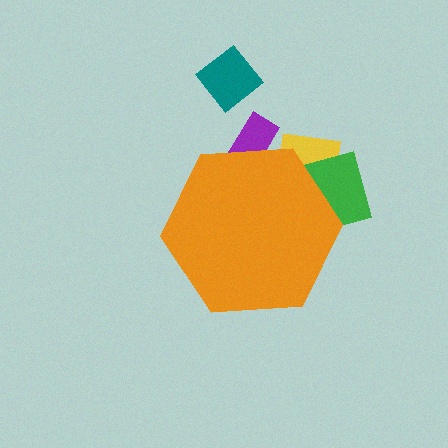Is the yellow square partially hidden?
Yes, the yellow square is partially hidden behind the orange hexagon.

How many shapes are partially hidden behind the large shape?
3 shapes are partially hidden.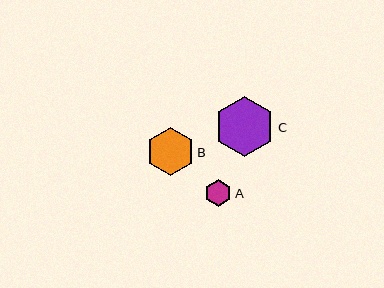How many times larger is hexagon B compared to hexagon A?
Hexagon B is approximately 1.8 times the size of hexagon A.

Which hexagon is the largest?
Hexagon C is the largest with a size of approximately 60 pixels.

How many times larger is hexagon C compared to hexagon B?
Hexagon C is approximately 1.2 times the size of hexagon B.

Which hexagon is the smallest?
Hexagon A is the smallest with a size of approximately 27 pixels.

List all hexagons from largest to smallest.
From largest to smallest: C, B, A.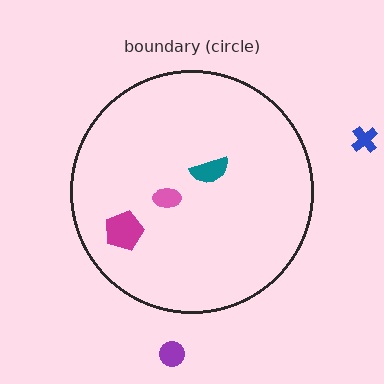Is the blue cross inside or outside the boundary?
Outside.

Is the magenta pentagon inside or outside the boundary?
Inside.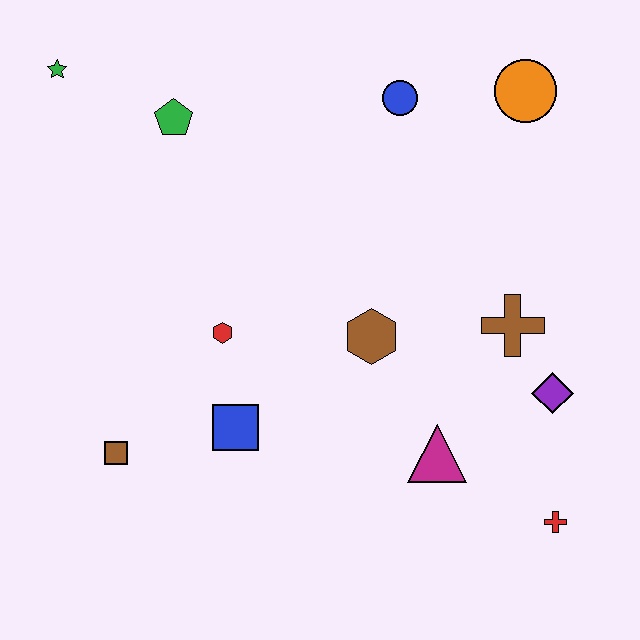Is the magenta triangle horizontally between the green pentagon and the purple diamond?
Yes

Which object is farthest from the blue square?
The orange circle is farthest from the blue square.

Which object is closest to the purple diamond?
The brown cross is closest to the purple diamond.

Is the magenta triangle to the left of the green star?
No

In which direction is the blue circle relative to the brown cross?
The blue circle is above the brown cross.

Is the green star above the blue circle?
Yes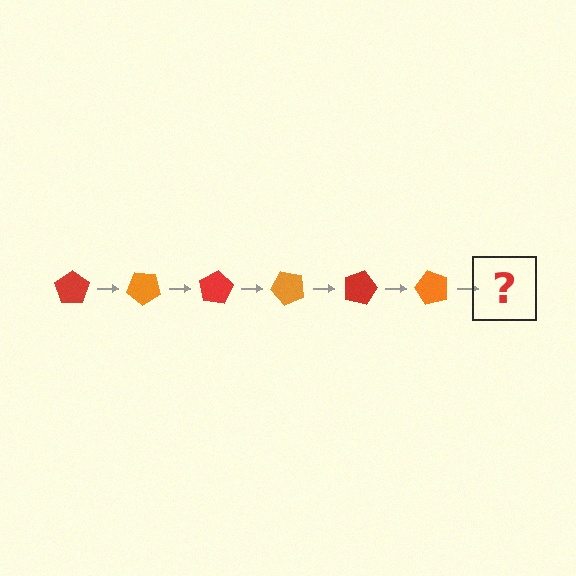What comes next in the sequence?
The next element should be a red pentagon, rotated 240 degrees from the start.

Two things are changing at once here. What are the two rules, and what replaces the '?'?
The two rules are that it rotates 40 degrees each step and the color cycles through red and orange. The '?' should be a red pentagon, rotated 240 degrees from the start.